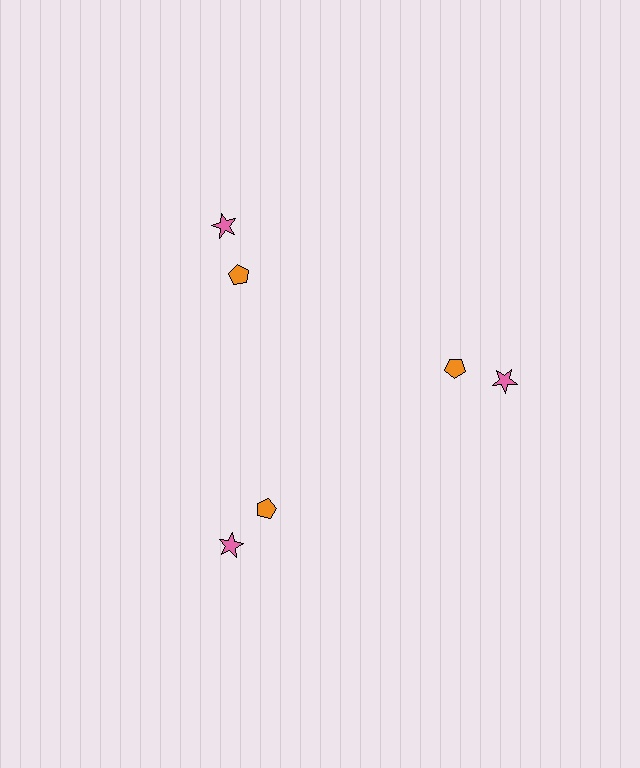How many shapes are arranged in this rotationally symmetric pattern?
There are 6 shapes, arranged in 3 groups of 2.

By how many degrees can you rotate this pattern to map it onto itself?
The pattern maps onto itself every 120 degrees of rotation.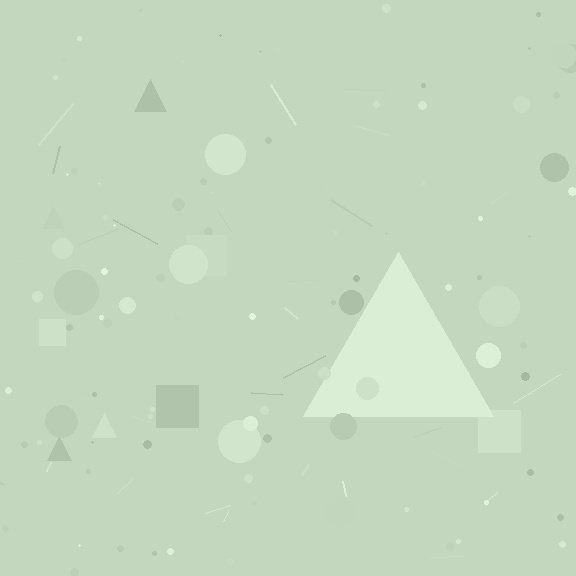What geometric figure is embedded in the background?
A triangle is embedded in the background.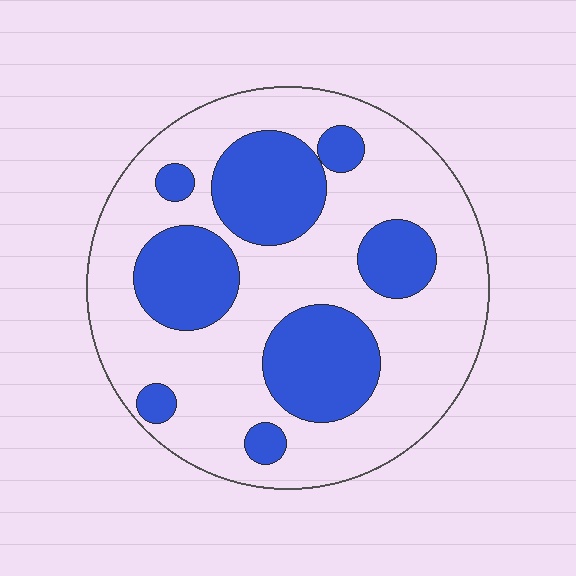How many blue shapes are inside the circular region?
8.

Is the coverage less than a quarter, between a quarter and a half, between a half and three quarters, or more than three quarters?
Between a quarter and a half.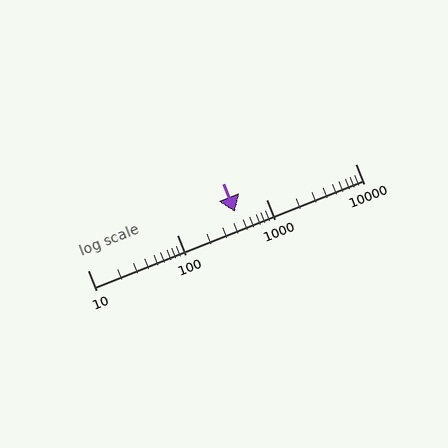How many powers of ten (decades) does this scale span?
The scale spans 3 decades, from 10 to 10000.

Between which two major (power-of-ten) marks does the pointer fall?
The pointer is between 100 and 1000.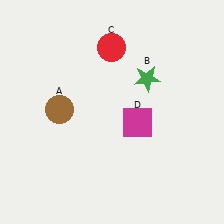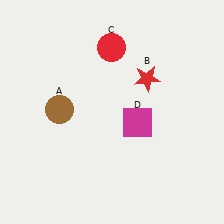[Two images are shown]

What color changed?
The star (B) changed from green in Image 1 to red in Image 2.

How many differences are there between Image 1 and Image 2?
There is 1 difference between the two images.